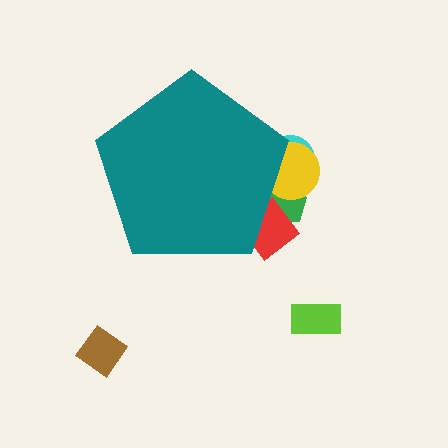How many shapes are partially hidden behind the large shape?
4 shapes are partially hidden.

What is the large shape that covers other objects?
A teal pentagon.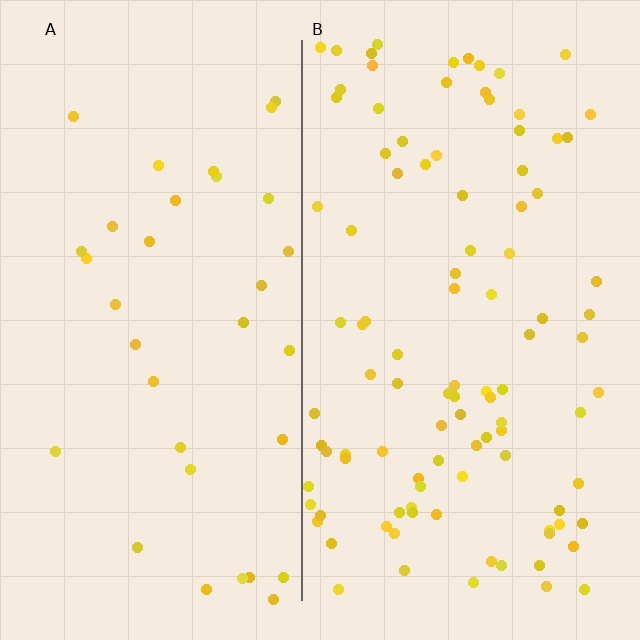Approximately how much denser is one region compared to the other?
Approximately 3.0× — region B over region A.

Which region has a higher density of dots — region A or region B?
B (the right).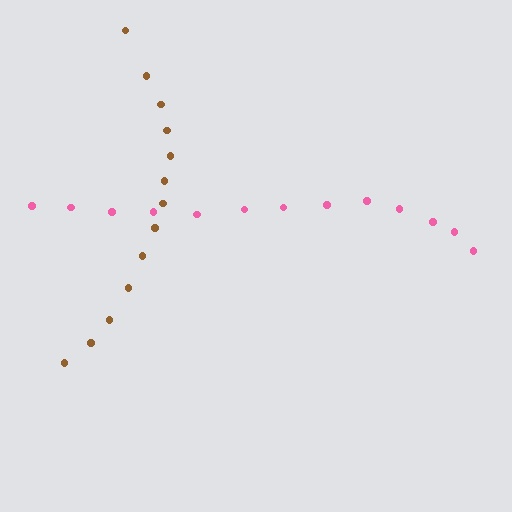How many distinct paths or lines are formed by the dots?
There are 2 distinct paths.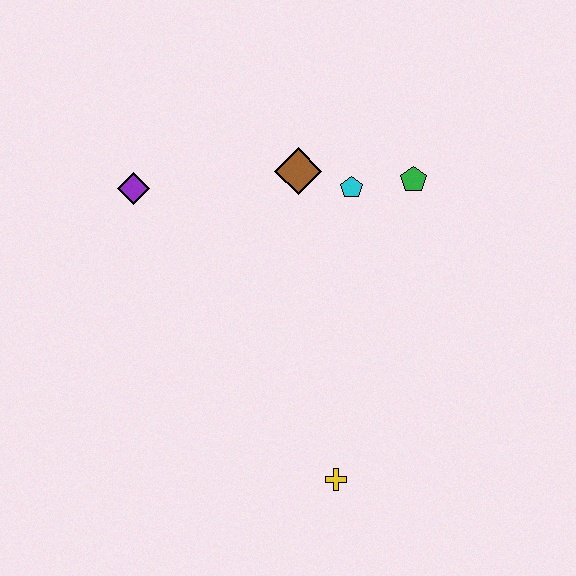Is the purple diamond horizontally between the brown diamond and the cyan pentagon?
No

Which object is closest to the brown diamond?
The cyan pentagon is closest to the brown diamond.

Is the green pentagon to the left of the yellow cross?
No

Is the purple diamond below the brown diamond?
Yes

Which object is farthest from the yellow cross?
The purple diamond is farthest from the yellow cross.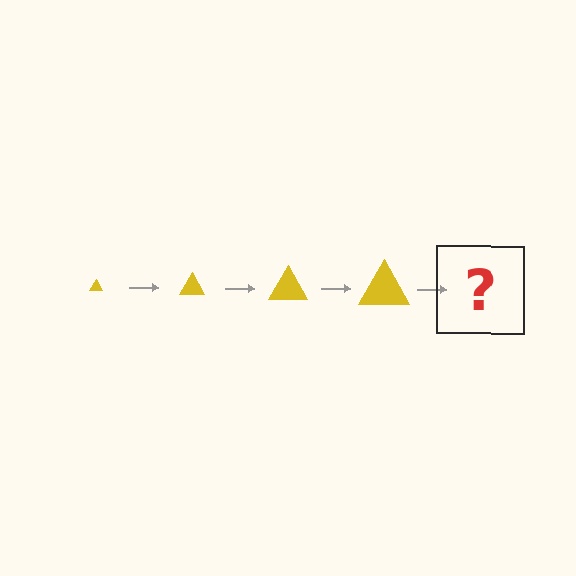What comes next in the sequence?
The next element should be a yellow triangle, larger than the previous one.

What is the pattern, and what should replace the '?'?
The pattern is that the triangle gets progressively larger each step. The '?' should be a yellow triangle, larger than the previous one.